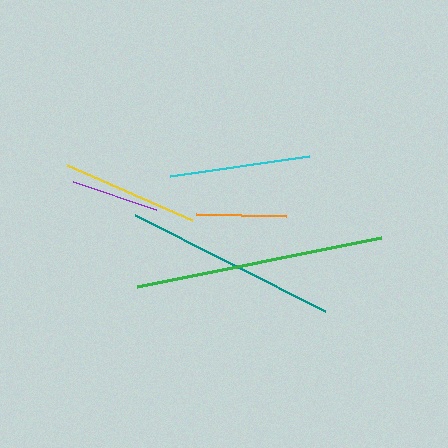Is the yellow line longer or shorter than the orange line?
The yellow line is longer than the orange line.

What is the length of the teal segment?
The teal segment is approximately 213 pixels long.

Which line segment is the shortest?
The purple line is the shortest at approximately 87 pixels.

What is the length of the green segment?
The green segment is approximately 248 pixels long.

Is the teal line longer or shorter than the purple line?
The teal line is longer than the purple line.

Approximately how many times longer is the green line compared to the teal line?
The green line is approximately 1.2 times the length of the teal line.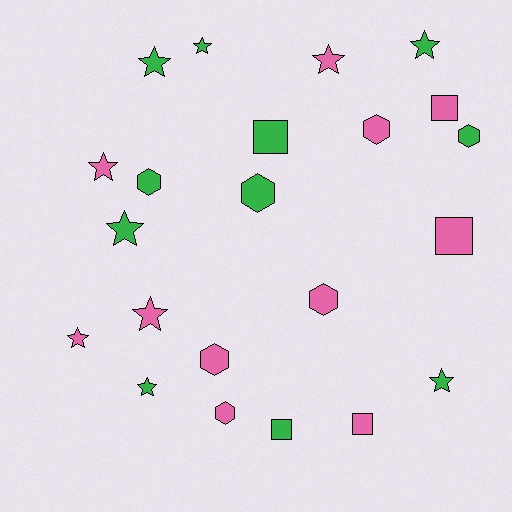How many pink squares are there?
There are 3 pink squares.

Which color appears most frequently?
Pink, with 11 objects.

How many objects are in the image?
There are 22 objects.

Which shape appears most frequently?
Star, with 10 objects.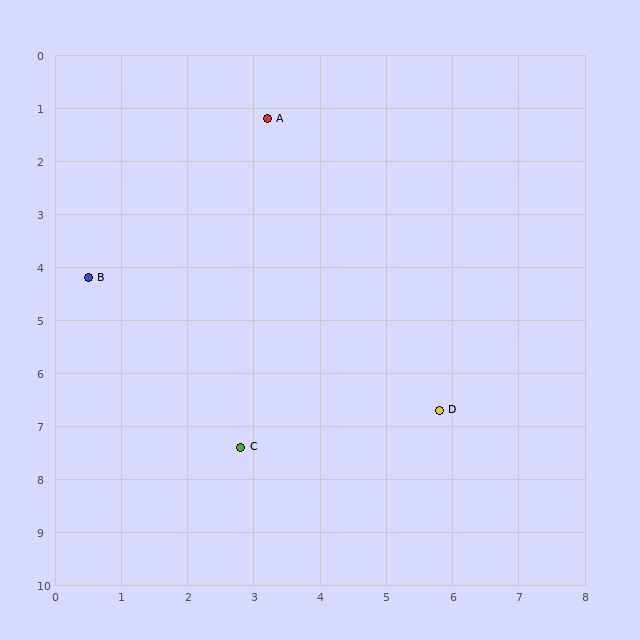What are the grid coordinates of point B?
Point B is at approximately (0.5, 4.2).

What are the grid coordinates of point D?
Point D is at approximately (5.8, 6.7).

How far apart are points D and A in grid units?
Points D and A are about 6.1 grid units apart.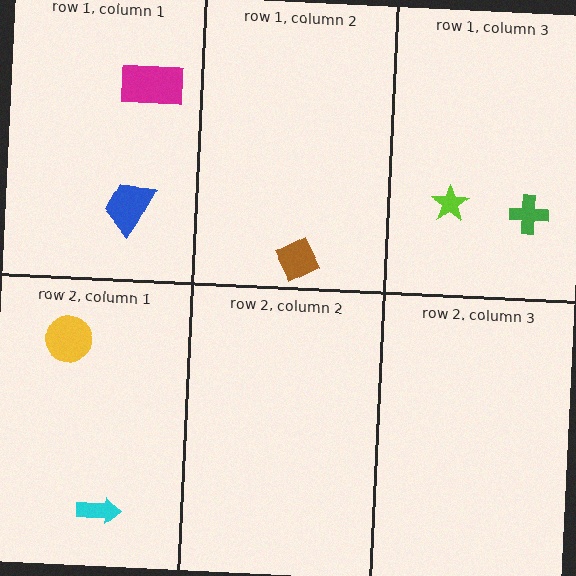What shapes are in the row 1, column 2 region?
The brown diamond.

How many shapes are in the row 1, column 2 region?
1.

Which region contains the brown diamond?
The row 1, column 2 region.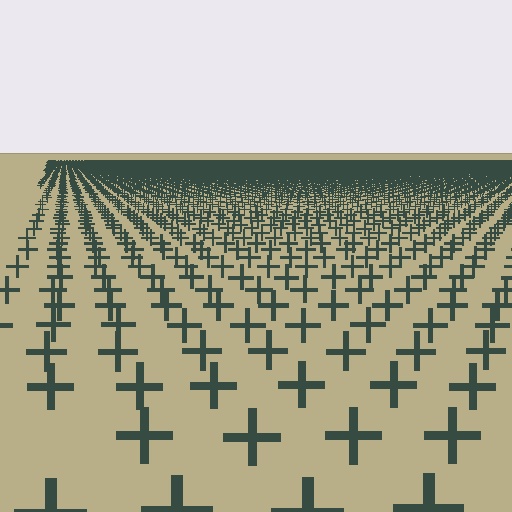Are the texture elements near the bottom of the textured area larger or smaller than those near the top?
Larger. Near the bottom, elements are closer to the viewer and appear at a bigger on-screen size.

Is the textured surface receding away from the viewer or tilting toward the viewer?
The surface is receding away from the viewer. Texture elements get smaller and denser toward the top.